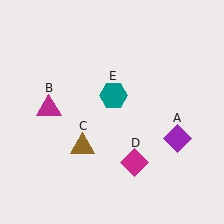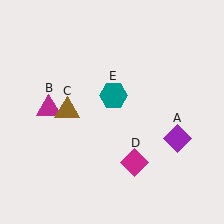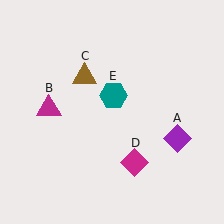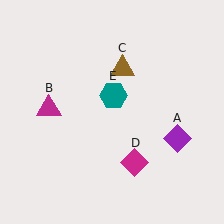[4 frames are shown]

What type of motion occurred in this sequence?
The brown triangle (object C) rotated clockwise around the center of the scene.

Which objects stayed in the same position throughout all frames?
Purple diamond (object A) and magenta triangle (object B) and magenta diamond (object D) and teal hexagon (object E) remained stationary.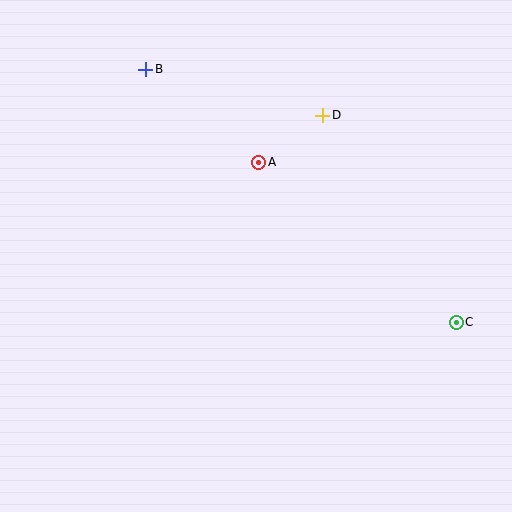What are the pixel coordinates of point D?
Point D is at (323, 115).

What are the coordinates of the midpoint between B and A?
The midpoint between B and A is at (202, 116).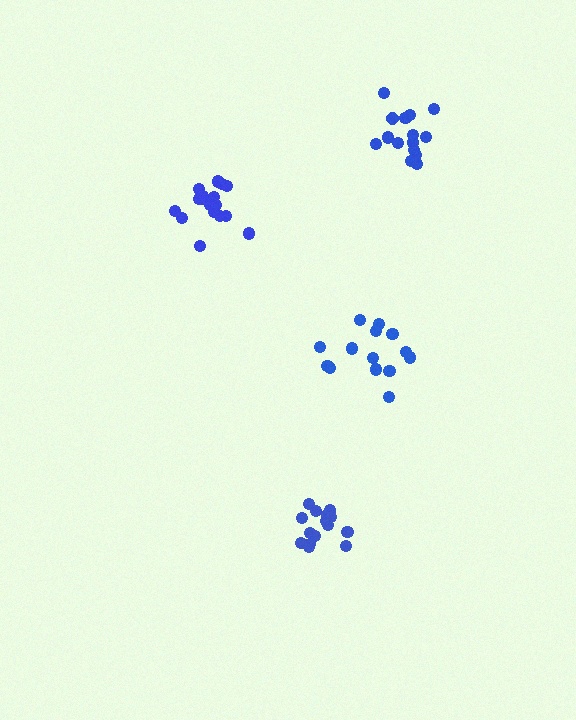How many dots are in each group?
Group 1: 17 dots, Group 2: 16 dots, Group 3: 14 dots, Group 4: 15 dots (62 total).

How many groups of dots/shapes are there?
There are 4 groups.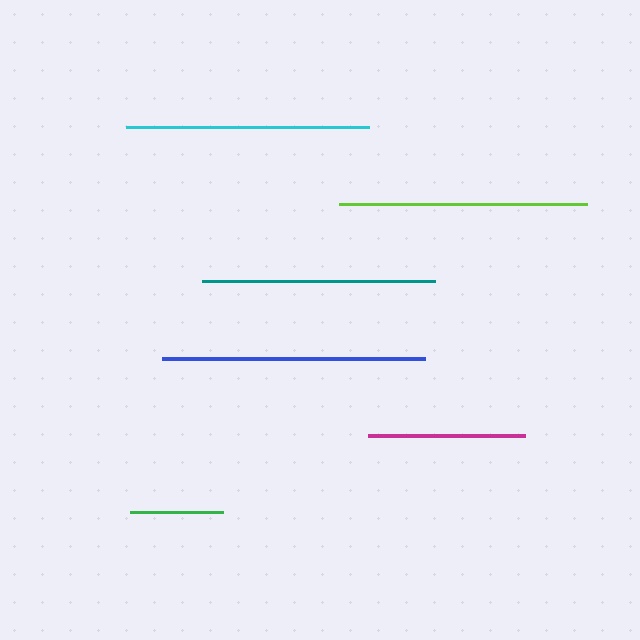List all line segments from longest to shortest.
From longest to shortest: blue, lime, cyan, teal, magenta, green.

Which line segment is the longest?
The blue line is the longest at approximately 263 pixels.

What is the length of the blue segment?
The blue segment is approximately 263 pixels long.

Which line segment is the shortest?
The green line is the shortest at approximately 92 pixels.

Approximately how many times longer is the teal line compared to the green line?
The teal line is approximately 2.5 times the length of the green line.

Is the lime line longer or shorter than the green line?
The lime line is longer than the green line.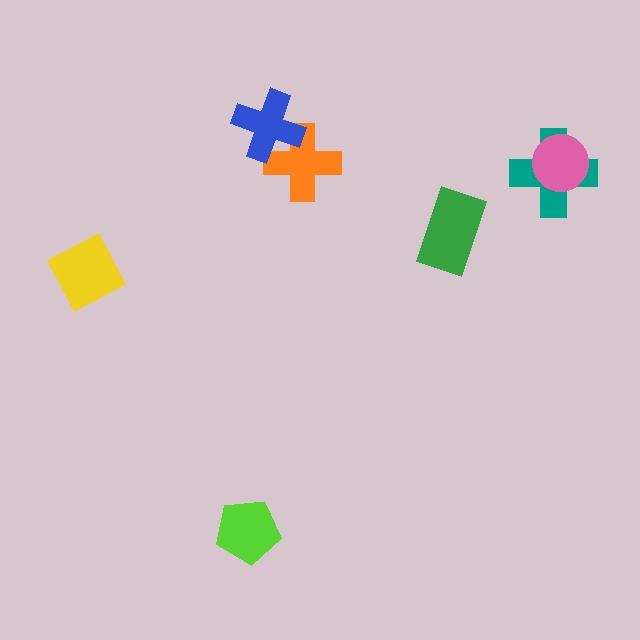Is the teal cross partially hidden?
Yes, it is partially covered by another shape.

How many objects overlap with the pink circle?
1 object overlaps with the pink circle.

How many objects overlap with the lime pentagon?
0 objects overlap with the lime pentagon.